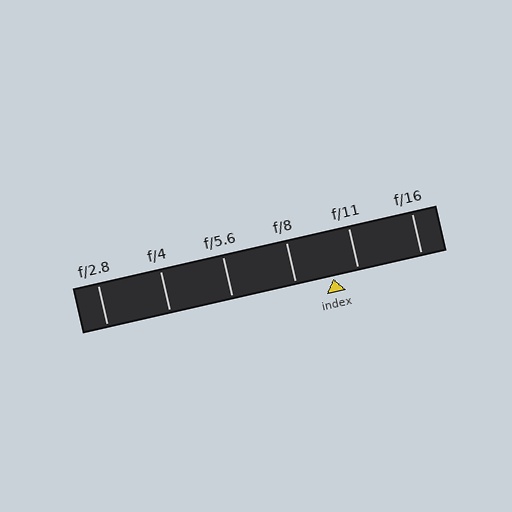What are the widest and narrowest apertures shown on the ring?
The widest aperture shown is f/2.8 and the narrowest is f/16.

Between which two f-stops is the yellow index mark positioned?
The index mark is between f/8 and f/11.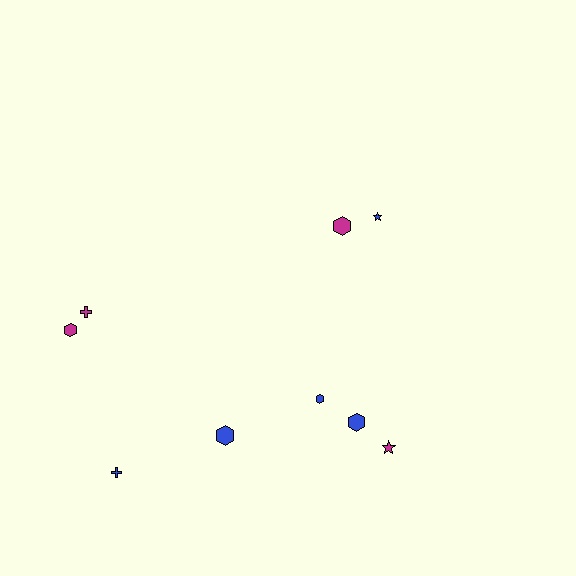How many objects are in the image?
There are 9 objects.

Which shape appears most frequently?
Hexagon, with 5 objects.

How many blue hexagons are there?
There are 3 blue hexagons.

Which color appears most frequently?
Blue, with 5 objects.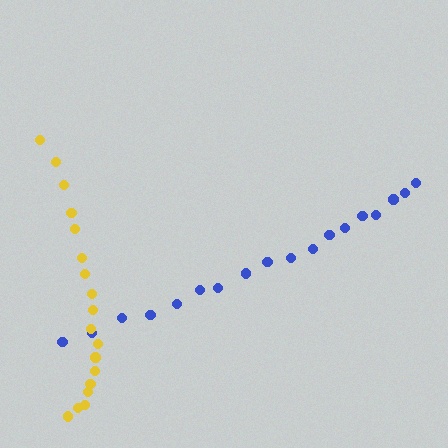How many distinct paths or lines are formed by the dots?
There are 2 distinct paths.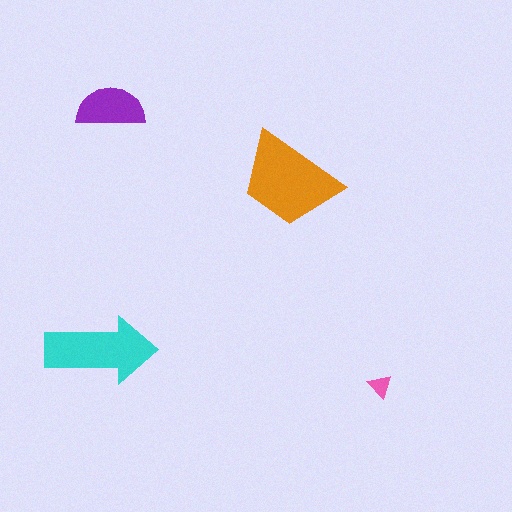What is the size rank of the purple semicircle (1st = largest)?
3rd.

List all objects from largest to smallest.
The orange trapezoid, the cyan arrow, the purple semicircle, the pink triangle.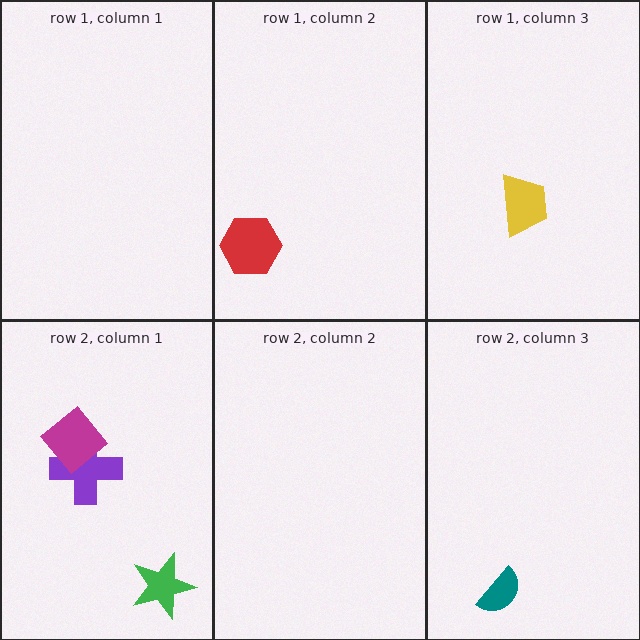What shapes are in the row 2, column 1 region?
The purple cross, the magenta diamond, the green star.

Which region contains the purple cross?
The row 2, column 1 region.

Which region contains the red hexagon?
The row 1, column 2 region.